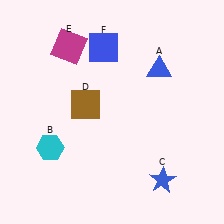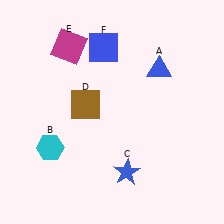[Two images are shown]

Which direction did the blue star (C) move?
The blue star (C) moved left.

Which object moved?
The blue star (C) moved left.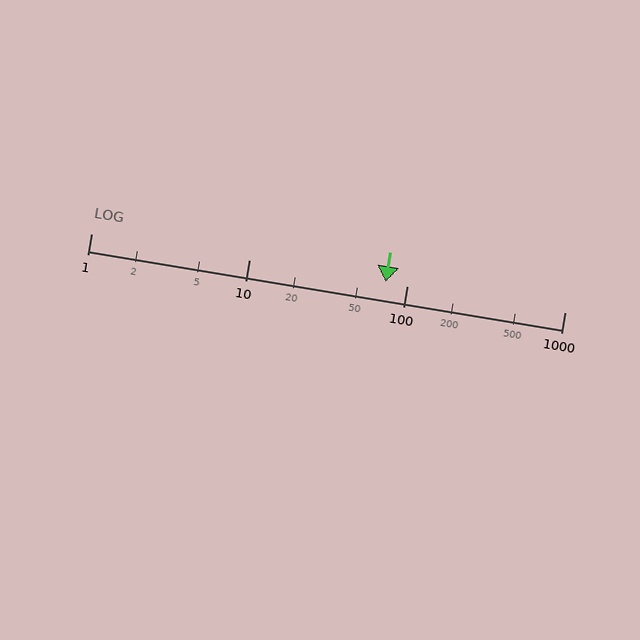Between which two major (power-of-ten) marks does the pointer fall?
The pointer is between 10 and 100.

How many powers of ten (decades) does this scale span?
The scale spans 3 decades, from 1 to 1000.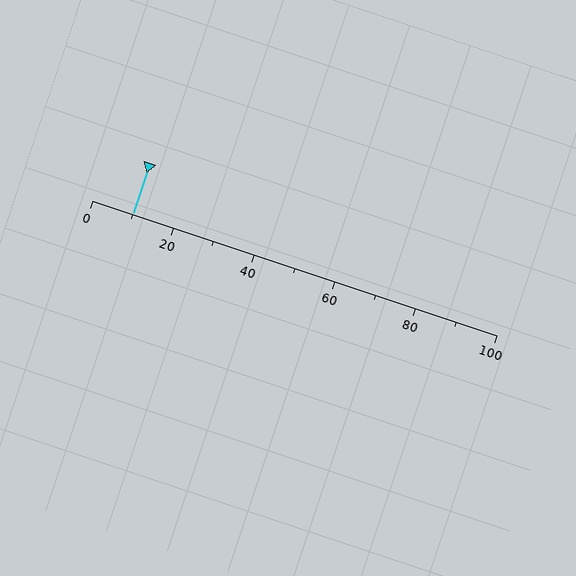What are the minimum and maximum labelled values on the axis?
The axis runs from 0 to 100.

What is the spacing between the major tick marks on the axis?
The major ticks are spaced 20 apart.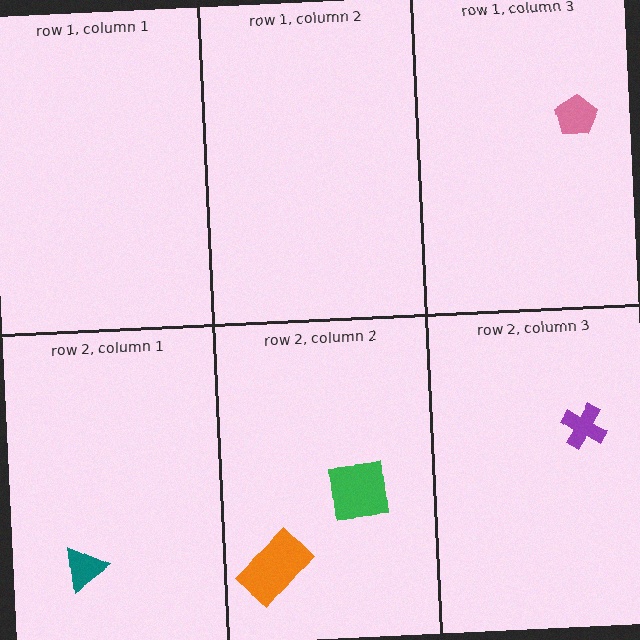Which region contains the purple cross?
The row 2, column 3 region.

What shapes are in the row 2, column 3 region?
The purple cross.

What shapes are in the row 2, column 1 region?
The teal triangle.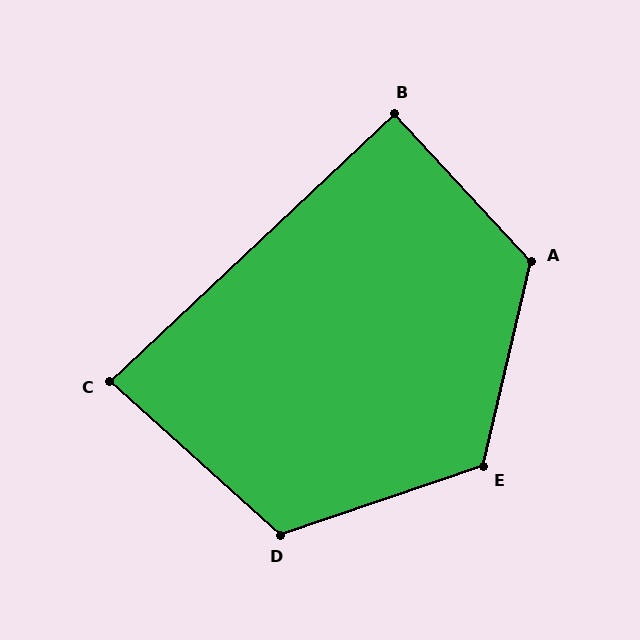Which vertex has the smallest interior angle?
C, at approximately 85 degrees.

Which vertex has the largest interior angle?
A, at approximately 124 degrees.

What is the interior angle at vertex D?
Approximately 119 degrees (obtuse).